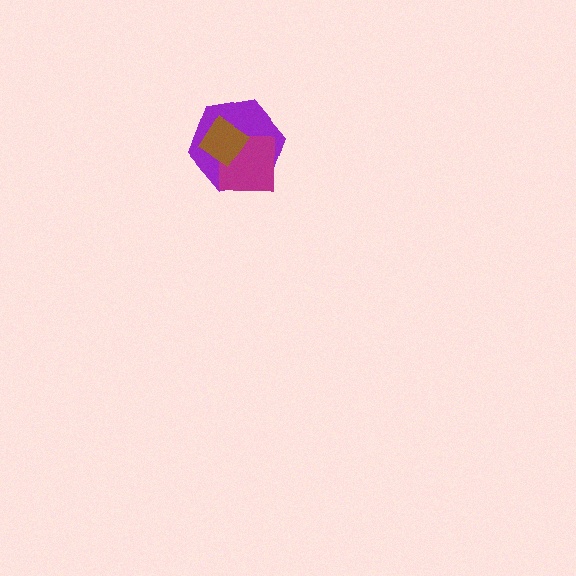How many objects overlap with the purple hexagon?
2 objects overlap with the purple hexagon.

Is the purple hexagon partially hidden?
Yes, it is partially covered by another shape.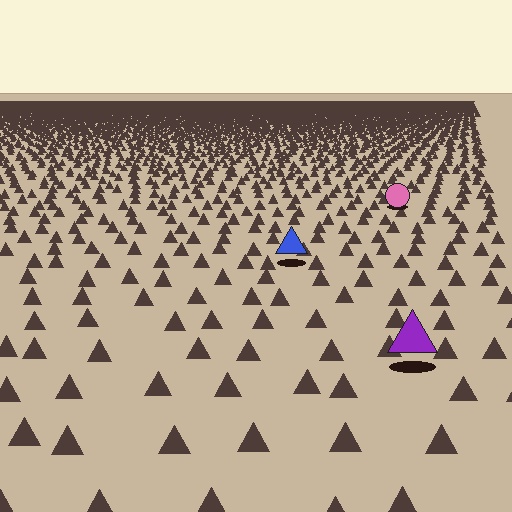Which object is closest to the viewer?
The purple triangle is closest. The texture marks near it are larger and more spread out.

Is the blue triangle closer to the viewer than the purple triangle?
No. The purple triangle is closer — you can tell from the texture gradient: the ground texture is coarser near it.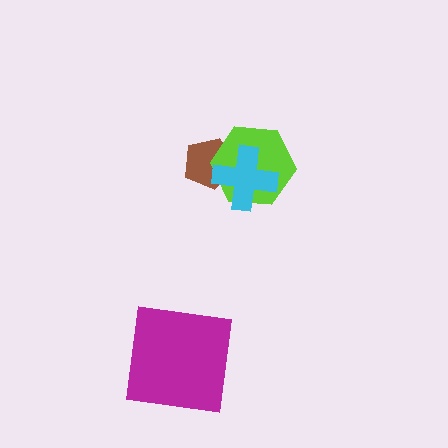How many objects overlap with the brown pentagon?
2 objects overlap with the brown pentagon.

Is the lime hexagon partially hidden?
Yes, it is partially covered by another shape.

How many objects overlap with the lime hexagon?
2 objects overlap with the lime hexagon.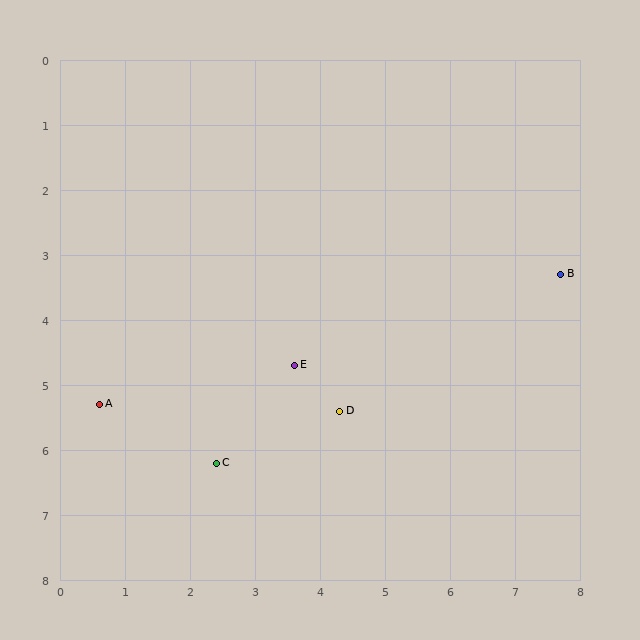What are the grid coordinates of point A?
Point A is at approximately (0.6, 5.3).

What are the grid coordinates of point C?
Point C is at approximately (2.4, 6.2).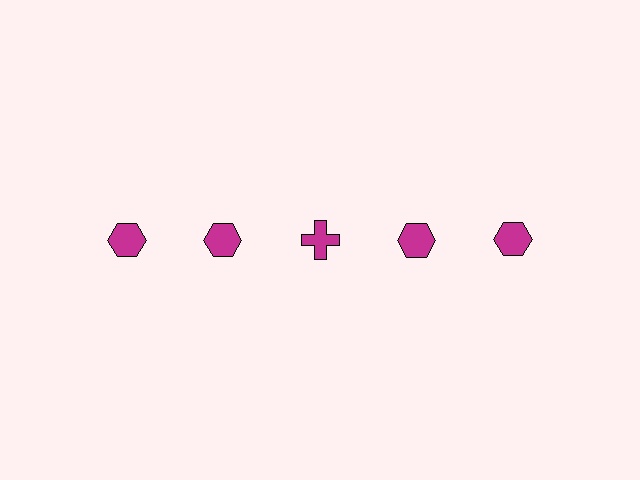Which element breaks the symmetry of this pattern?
The magenta cross in the top row, center column breaks the symmetry. All other shapes are magenta hexagons.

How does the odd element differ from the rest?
It has a different shape: cross instead of hexagon.